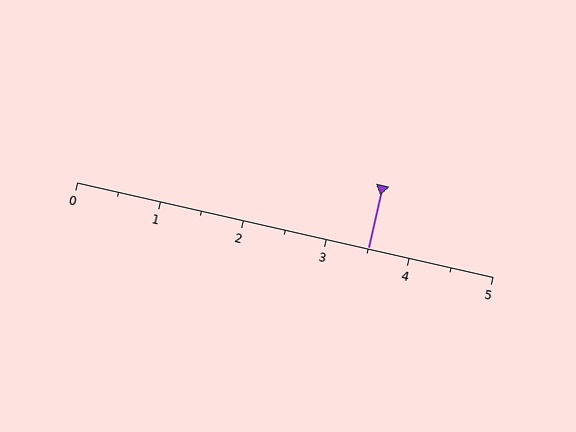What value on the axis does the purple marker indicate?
The marker indicates approximately 3.5.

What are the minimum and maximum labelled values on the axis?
The axis runs from 0 to 5.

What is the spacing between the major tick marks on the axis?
The major ticks are spaced 1 apart.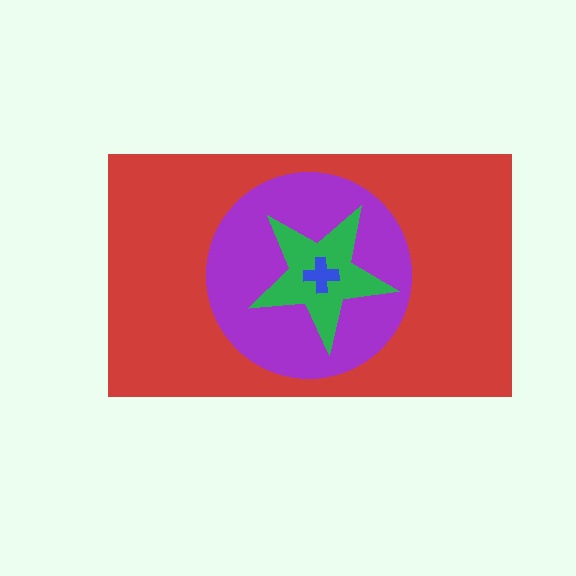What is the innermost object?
The blue cross.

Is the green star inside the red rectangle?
Yes.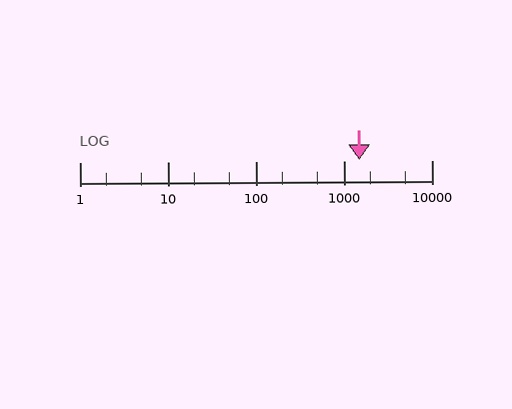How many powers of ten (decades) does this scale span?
The scale spans 4 decades, from 1 to 10000.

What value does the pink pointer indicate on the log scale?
The pointer indicates approximately 1500.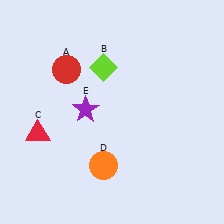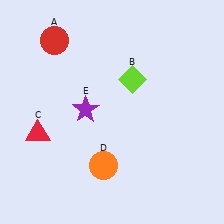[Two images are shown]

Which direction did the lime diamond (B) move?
The lime diamond (B) moved right.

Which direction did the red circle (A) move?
The red circle (A) moved up.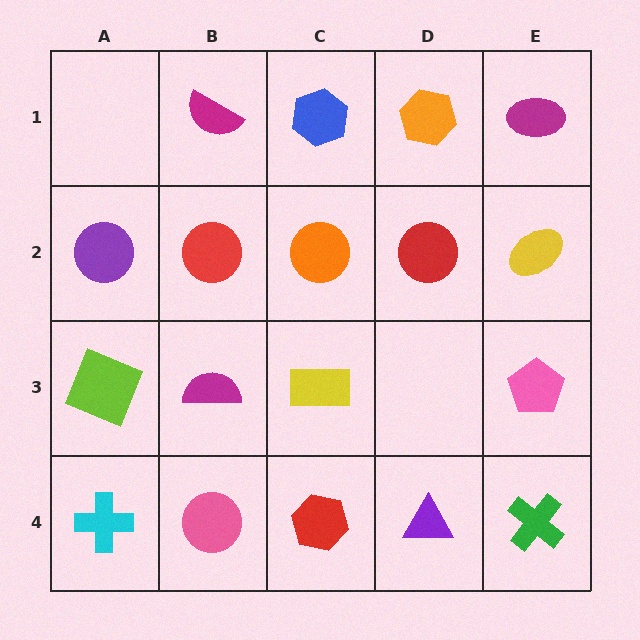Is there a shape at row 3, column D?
No, that cell is empty.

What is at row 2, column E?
A yellow ellipse.